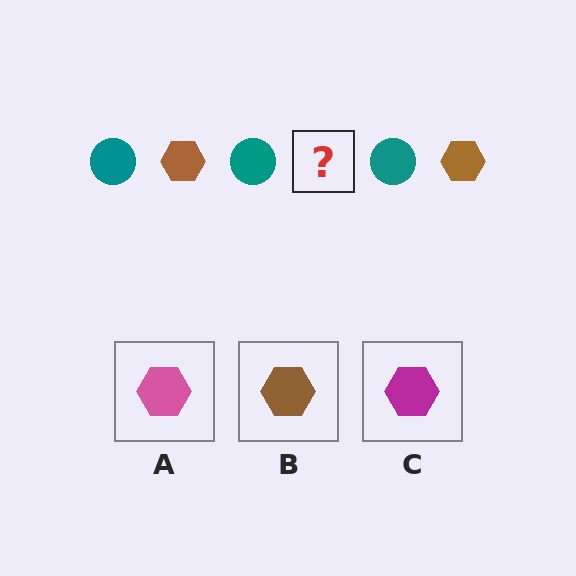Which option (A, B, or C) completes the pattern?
B.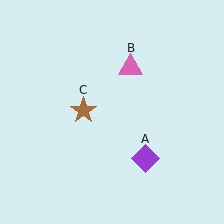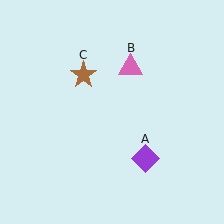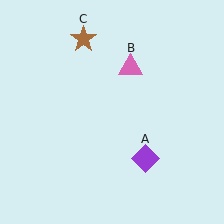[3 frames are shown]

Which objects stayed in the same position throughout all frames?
Purple diamond (object A) and pink triangle (object B) remained stationary.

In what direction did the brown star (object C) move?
The brown star (object C) moved up.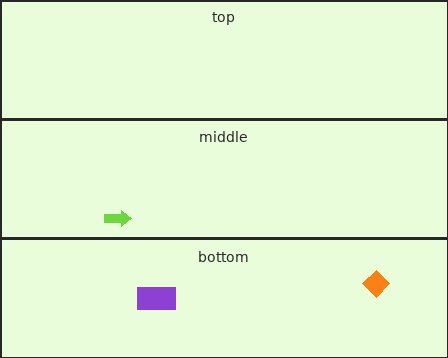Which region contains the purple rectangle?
The bottom region.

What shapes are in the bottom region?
The purple rectangle, the orange diamond.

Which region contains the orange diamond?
The bottom region.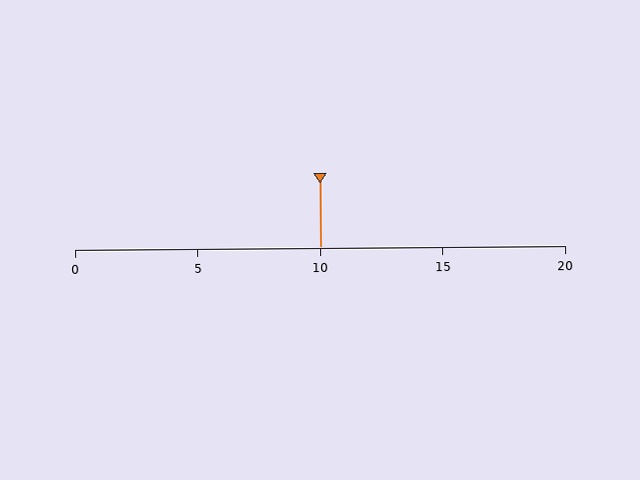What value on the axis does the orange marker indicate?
The marker indicates approximately 10.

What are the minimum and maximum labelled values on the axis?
The axis runs from 0 to 20.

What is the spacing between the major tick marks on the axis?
The major ticks are spaced 5 apart.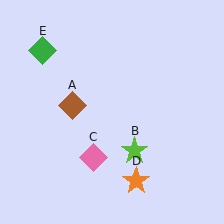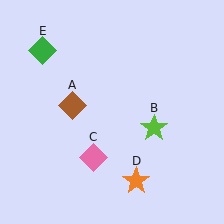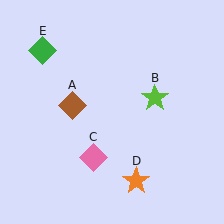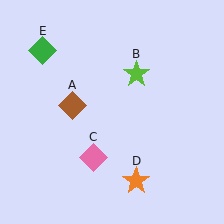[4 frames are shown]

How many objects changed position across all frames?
1 object changed position: lime star (object B).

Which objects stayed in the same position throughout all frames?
Brown diamond (object A) and pink diamond (object C) and orange star (object D) and green diamond (object E) remained stationary.